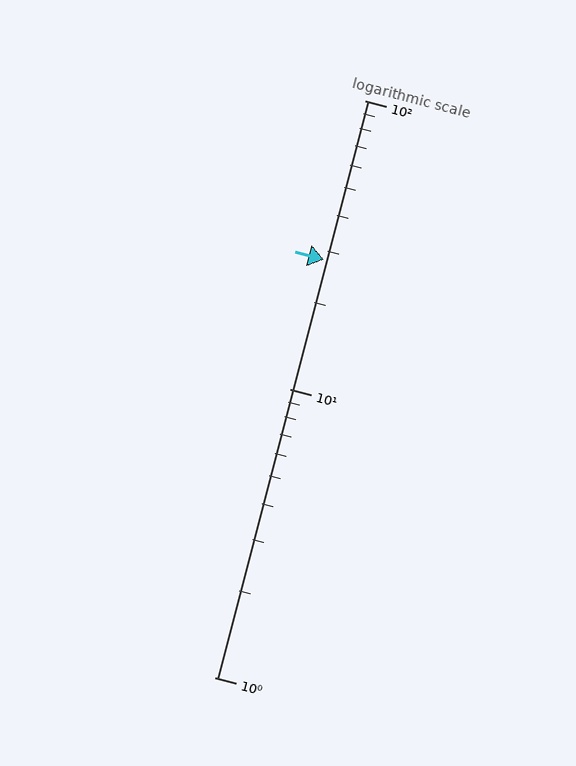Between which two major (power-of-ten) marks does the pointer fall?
The pointer is between 10 and 100.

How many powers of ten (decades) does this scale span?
The scale spans 2 decades, from 1 to 100.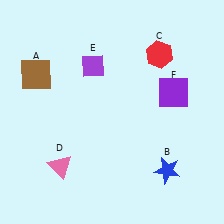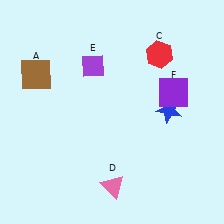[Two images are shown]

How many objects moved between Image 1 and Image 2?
2 objects moved between the two images.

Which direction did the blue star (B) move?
The blue star (B) moved up.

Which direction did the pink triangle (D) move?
The pink triangle (D) moved right.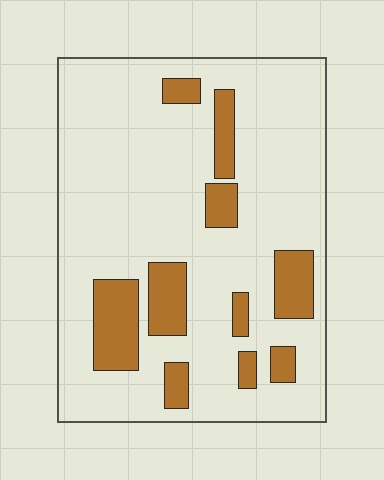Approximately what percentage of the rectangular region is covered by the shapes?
Approximately 20%.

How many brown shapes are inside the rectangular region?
10.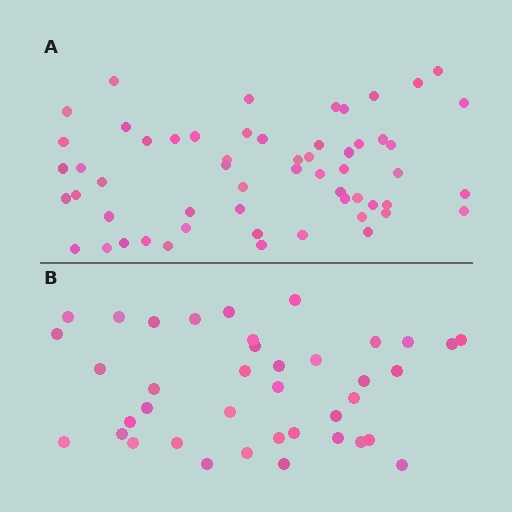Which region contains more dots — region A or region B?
Region A (the top region) has more dots.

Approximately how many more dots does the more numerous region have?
Region A has approximately 20 more dots than region B.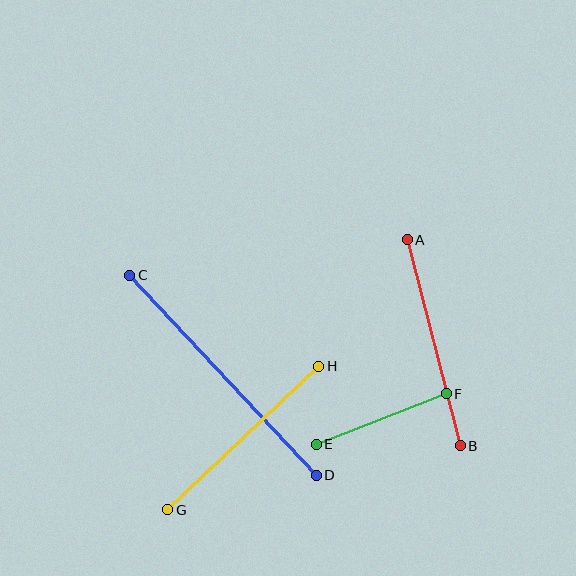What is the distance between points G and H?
The distance is approximately 209 pixels.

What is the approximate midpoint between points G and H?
The midpoint is at approximately (243, 438) pixels.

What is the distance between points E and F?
The distance is approximately 139 pixels.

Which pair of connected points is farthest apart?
Points C and D are farthest apart.